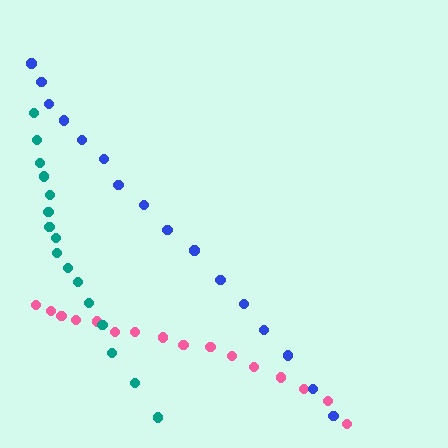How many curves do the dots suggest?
There are 3 distinct paths.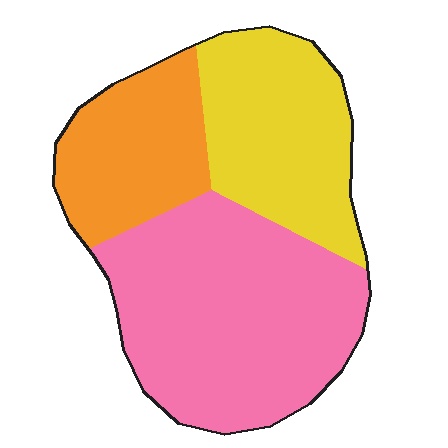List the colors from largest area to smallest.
From largest to smallest: pink, yellow, orange.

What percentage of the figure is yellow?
Yellow takes up between a quarter and a half of the figure.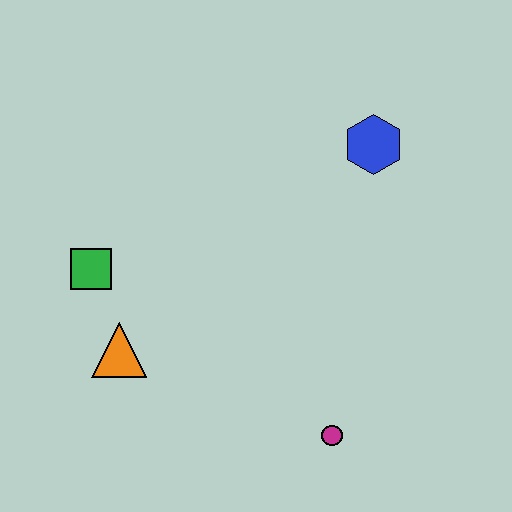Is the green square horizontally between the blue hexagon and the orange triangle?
No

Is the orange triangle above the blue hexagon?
No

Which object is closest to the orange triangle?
The green square is closest to the orange triangle.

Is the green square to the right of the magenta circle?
No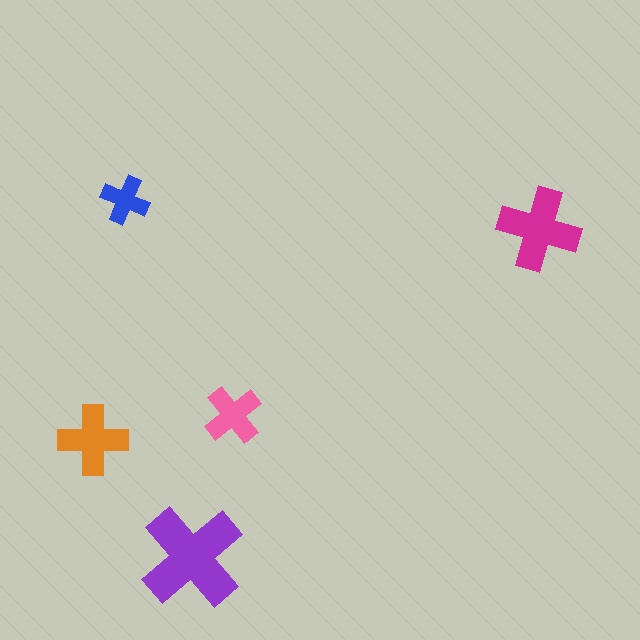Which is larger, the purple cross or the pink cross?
The purple one.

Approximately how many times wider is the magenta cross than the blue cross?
About 1.5 times wider.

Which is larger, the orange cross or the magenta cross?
The magenta one.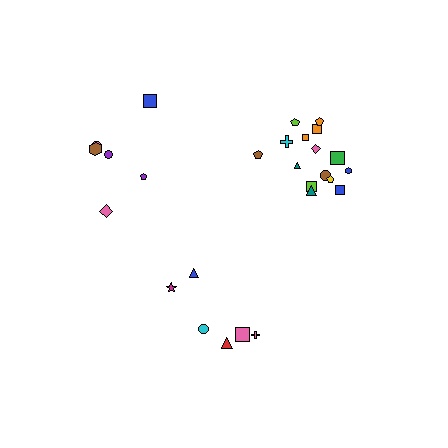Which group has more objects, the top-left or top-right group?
The top-right group.